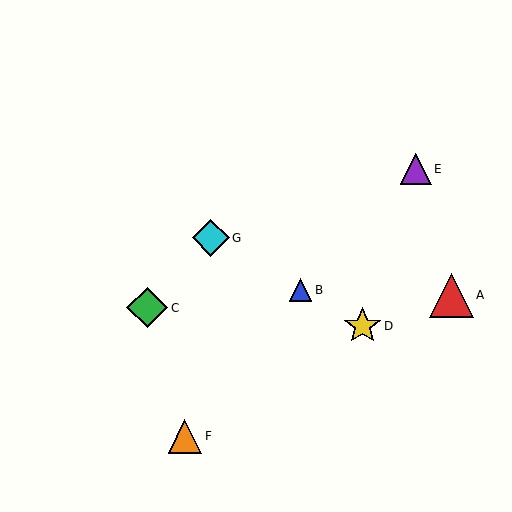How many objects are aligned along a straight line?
3 objects (B, D, G) are aligned along a straight line.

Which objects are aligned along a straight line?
Objects B, D, G are aligned along a straight line.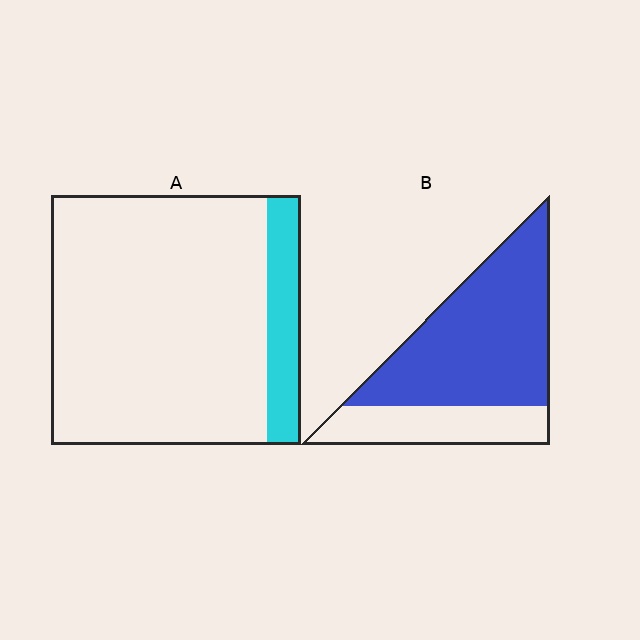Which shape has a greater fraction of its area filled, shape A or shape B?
Shape B.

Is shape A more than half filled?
No.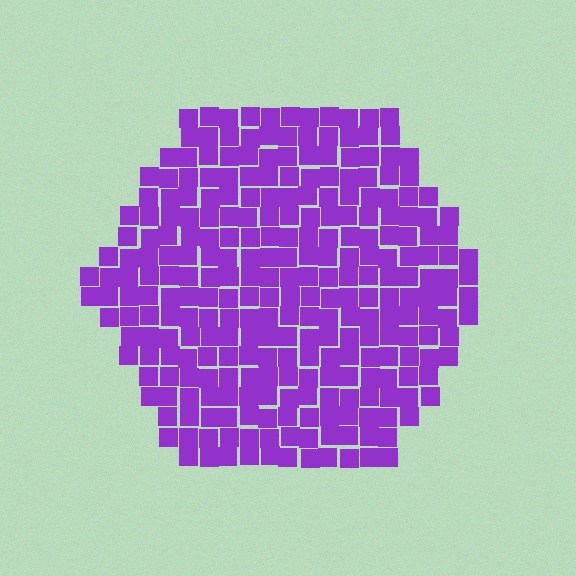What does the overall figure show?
The overall figure shows a hexagon.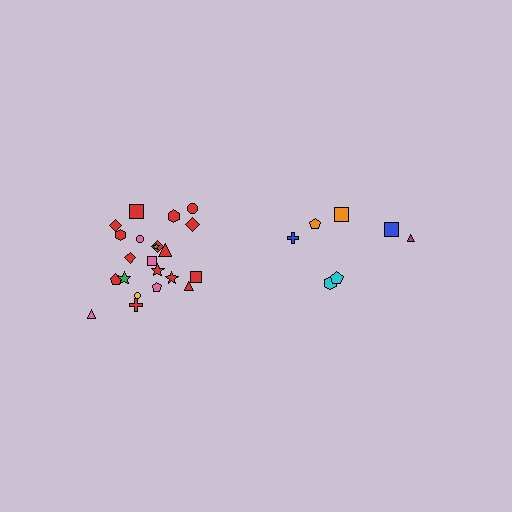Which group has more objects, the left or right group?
The left group.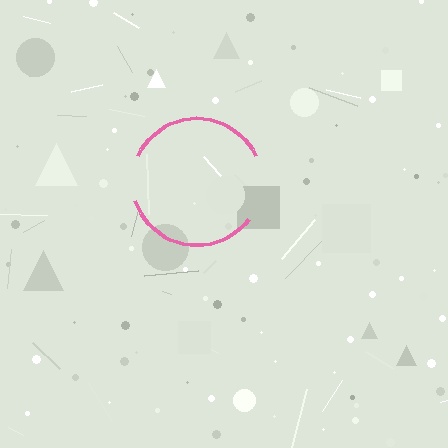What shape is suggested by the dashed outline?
The dashed outline suggests a circle.